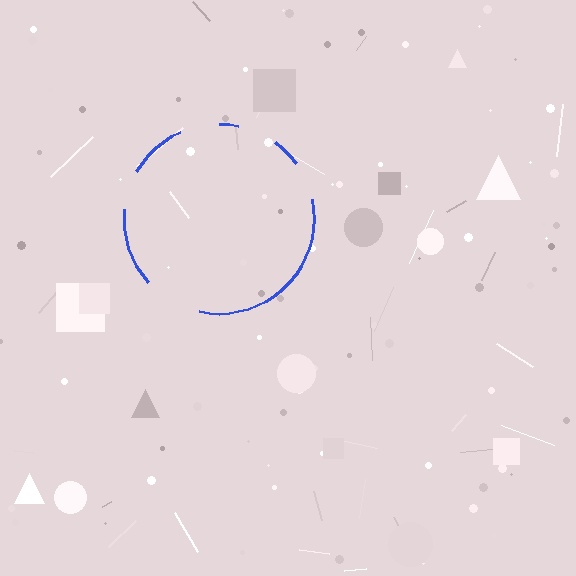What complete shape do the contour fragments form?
The contour fragments form a circle.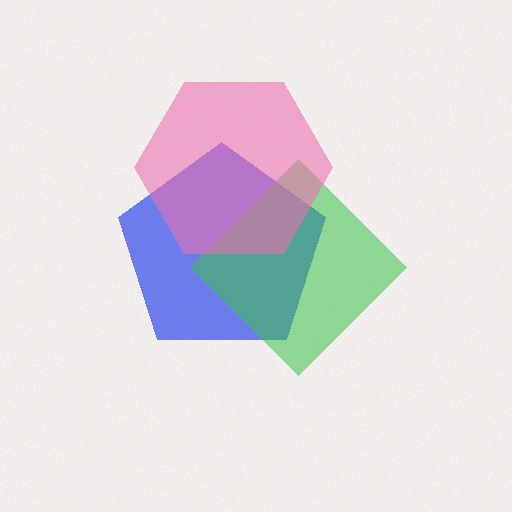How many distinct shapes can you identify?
There are 3 distinct shapes: a blue pentagon, a green diamond, a pink hexagon.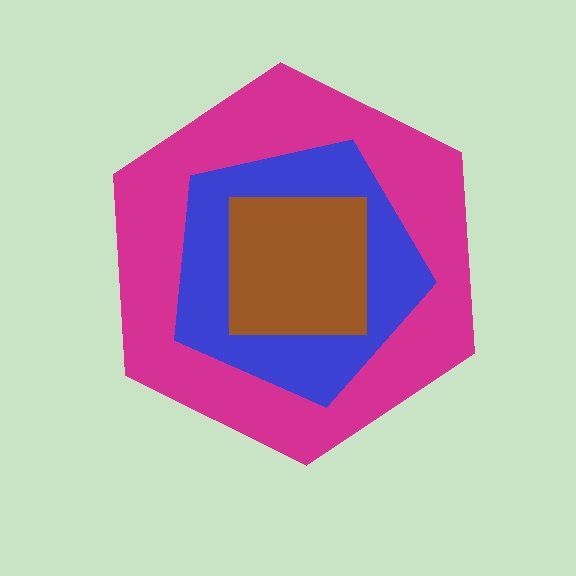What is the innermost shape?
The brown square.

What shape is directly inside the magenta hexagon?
The blue pentagon.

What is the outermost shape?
The magenta hexagon.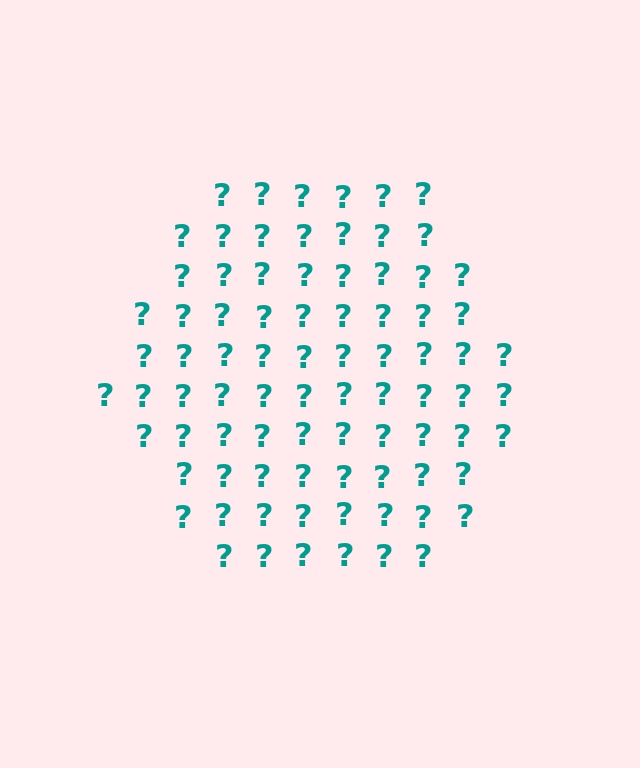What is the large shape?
The large shape is a hexagon.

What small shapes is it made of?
It is made of small question marks.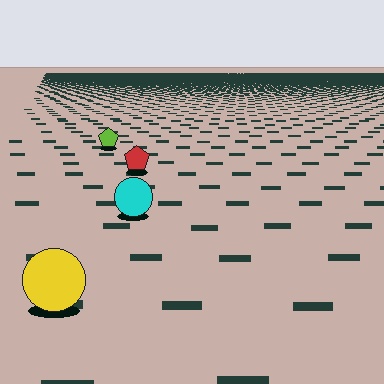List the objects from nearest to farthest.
From nearest to farthest: the yellow circle, the cyan circle, the red pentagon, the lime pentagon.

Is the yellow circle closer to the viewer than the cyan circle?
Yes. The yellow circle is closer — you can tell from the texture gradient: the ground texture is coarser near it.